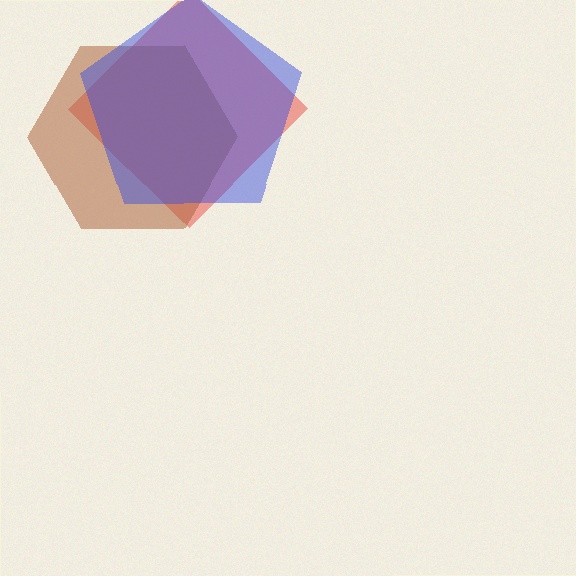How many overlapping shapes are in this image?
There are 3 overlapping shapes in the image.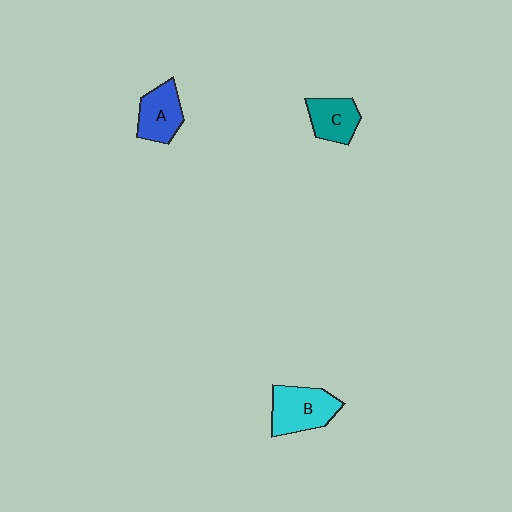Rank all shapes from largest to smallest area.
From largest to smallest: B (cyan), A (blue), C (teal).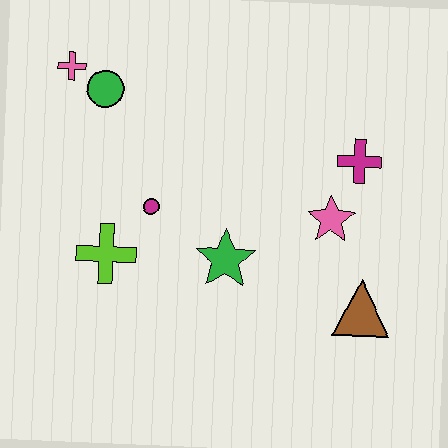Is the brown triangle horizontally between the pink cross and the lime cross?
No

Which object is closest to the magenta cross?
The pink star is closest to the magenta cross.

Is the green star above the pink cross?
No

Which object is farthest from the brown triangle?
The pink cross is farthest from the brown triangle.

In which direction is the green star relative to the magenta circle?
The green star is to the right of the magenta circle.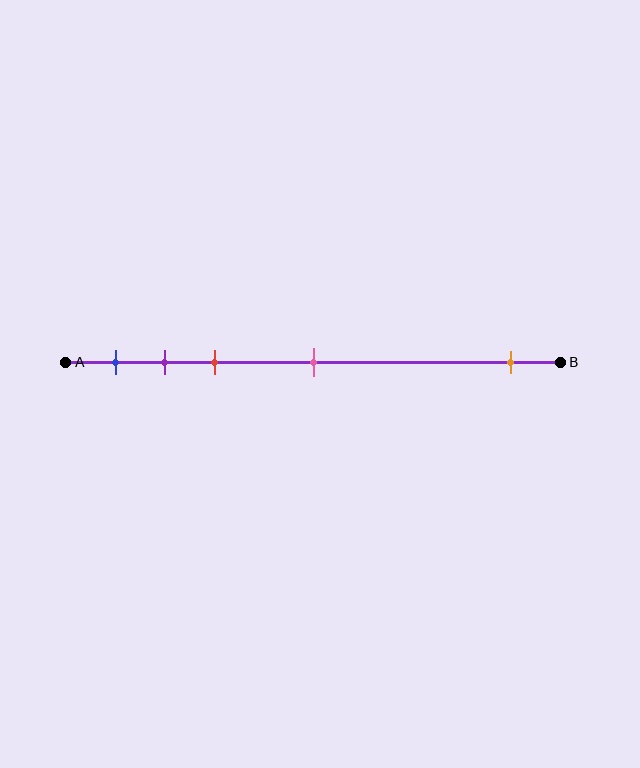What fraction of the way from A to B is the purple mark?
The purple mark is approximately 20% (0.2) of the way from A to B.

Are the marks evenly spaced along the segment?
No, the marks are not evenly spaced.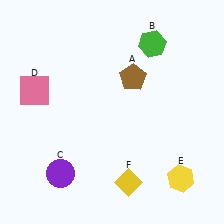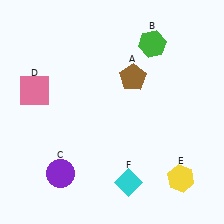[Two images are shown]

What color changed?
The diamond (F) changed from yellow in Image 1 to cyan in Image 2.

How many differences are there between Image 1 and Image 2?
There is 1 difference between the two images.